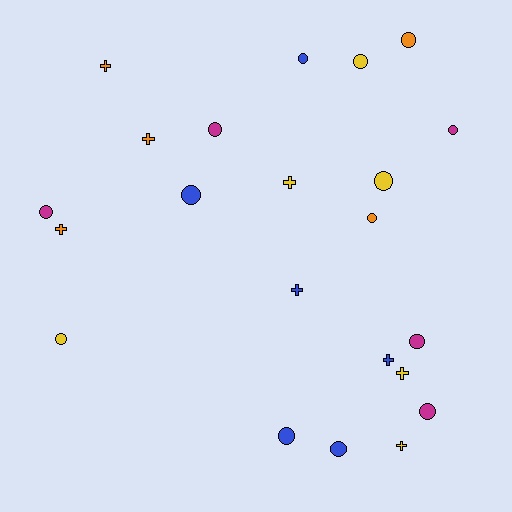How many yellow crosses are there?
There are 3 yellow crosses.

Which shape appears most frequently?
Circle, with 14 objects.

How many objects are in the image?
There are 22 objects.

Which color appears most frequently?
Blue, with 6 objects.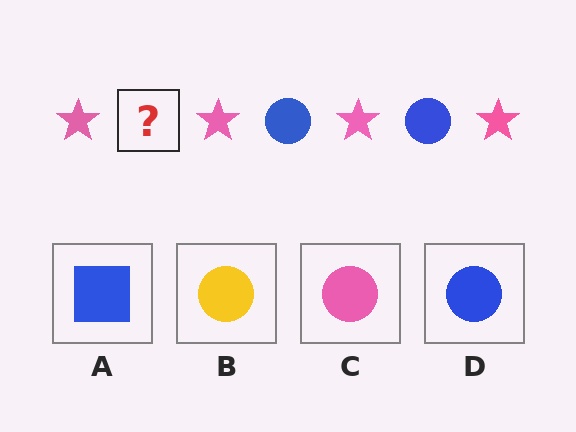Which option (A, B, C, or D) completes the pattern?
D.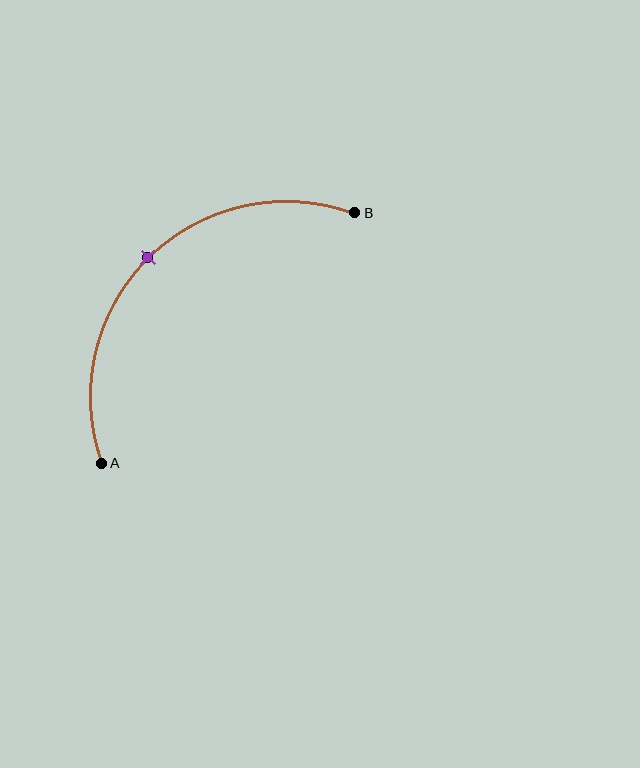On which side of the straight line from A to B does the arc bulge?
The arc bulges above and to the left of the straight line connecting A and B.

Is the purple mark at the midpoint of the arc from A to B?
Yes. The purple mark lies on the arc at equal arc-length from both A and B — it is the arc midpoint.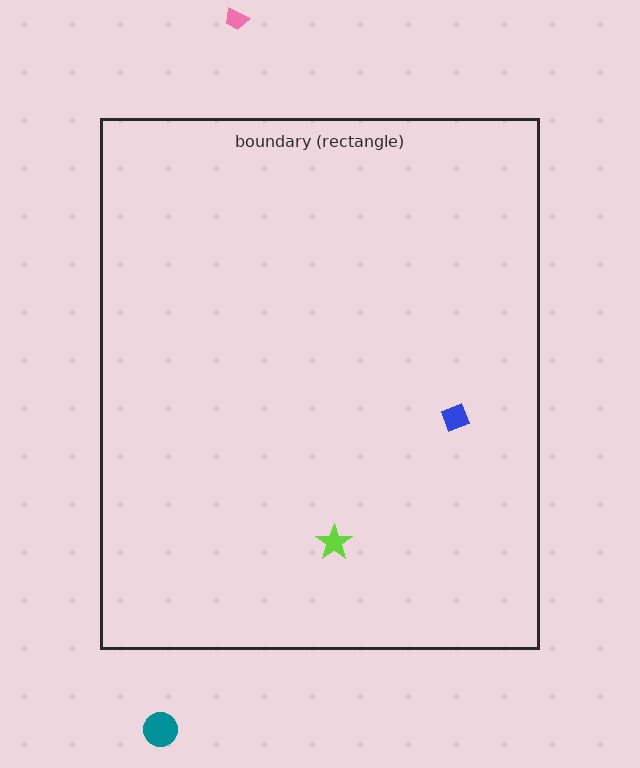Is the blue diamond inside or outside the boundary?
Inside.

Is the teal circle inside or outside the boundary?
Outside.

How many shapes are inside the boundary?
2 inside, 2 outside.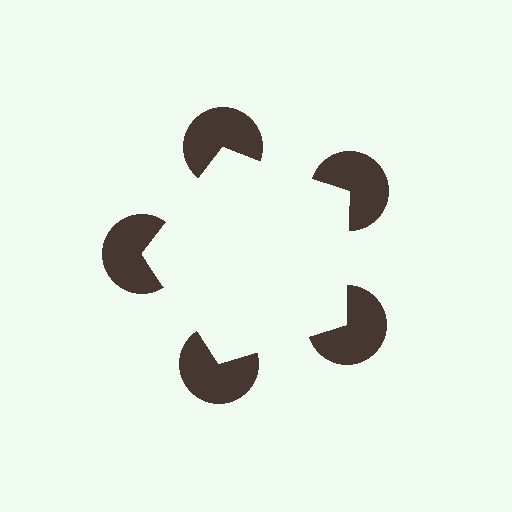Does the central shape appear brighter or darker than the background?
It typically appears slightly brighter than the background, even though no actual brightness change is drawn.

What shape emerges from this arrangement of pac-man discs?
An illusory pentagon — its edges are inferred from the aligned wedge cuts in the pac-man discs, not physically drawn.